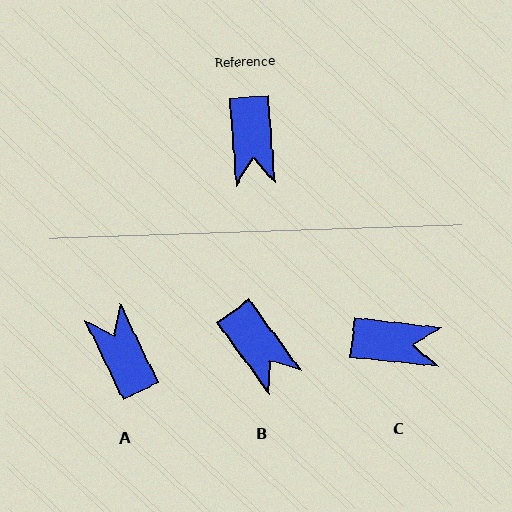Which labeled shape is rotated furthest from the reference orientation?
A, about 159 degrees away.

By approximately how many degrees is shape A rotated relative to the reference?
Approximately 159 degrees clockwise.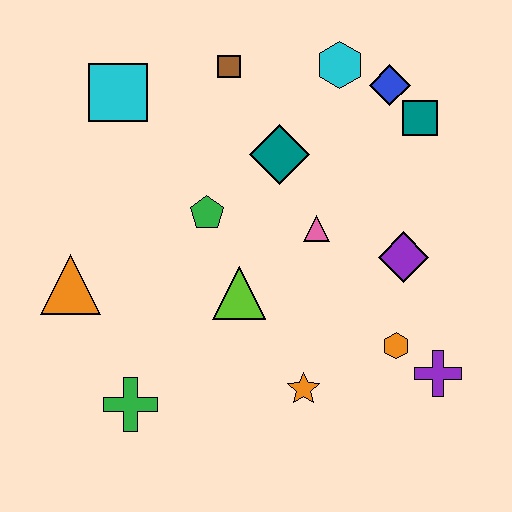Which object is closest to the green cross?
The orange triangle is closest to the green cross.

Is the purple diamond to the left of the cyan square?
No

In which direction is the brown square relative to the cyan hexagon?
The brown square is to the left of the cyan hexagon.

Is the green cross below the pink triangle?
Yes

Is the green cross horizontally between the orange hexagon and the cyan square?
Yes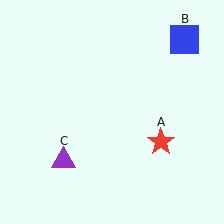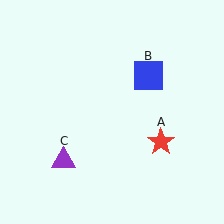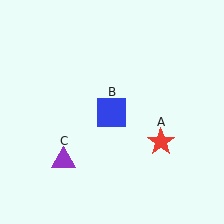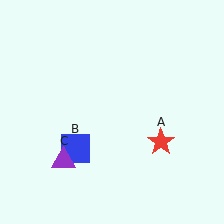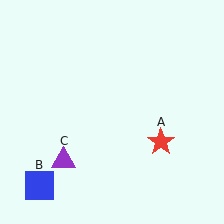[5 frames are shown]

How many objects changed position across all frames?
1 object changed position: blue square (object B).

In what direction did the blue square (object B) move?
The blue square (object B) moved down and to the left.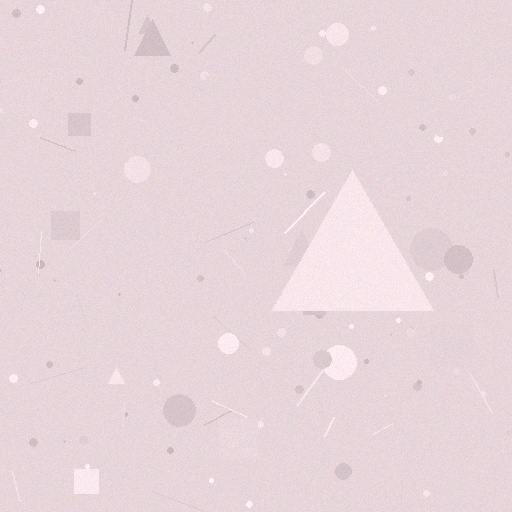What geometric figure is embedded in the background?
A triangle is embedded in the background.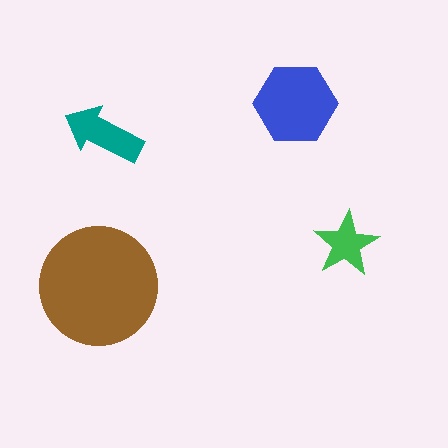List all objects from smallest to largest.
The green star, the teal arrow, the blue hexagon, the brown circle.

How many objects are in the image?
There are 4 objects in the image.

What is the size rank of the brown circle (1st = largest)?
1st.